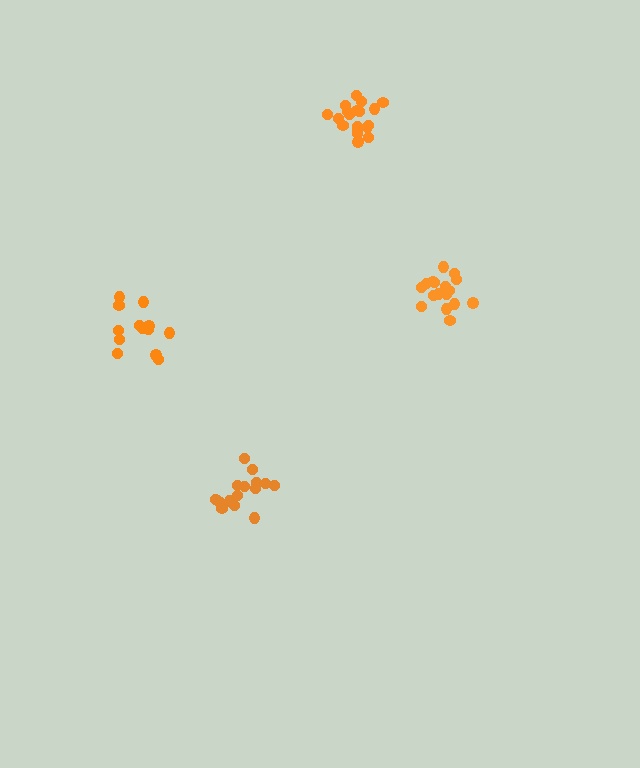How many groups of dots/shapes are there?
There are 4 groups.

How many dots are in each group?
Group 1: 18 dots, Group 2: 19 dots, Group 3: 14 dots, Group 4: 16 dots (67 total).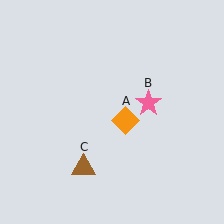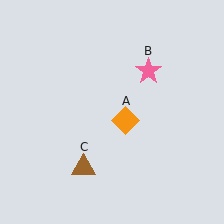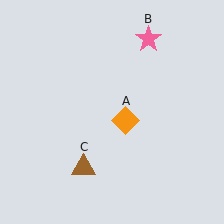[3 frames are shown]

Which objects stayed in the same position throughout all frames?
Orange diamond (object A) and brown triangle (object C) remained stationary.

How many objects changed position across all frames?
1 object changed position: pink star (object B).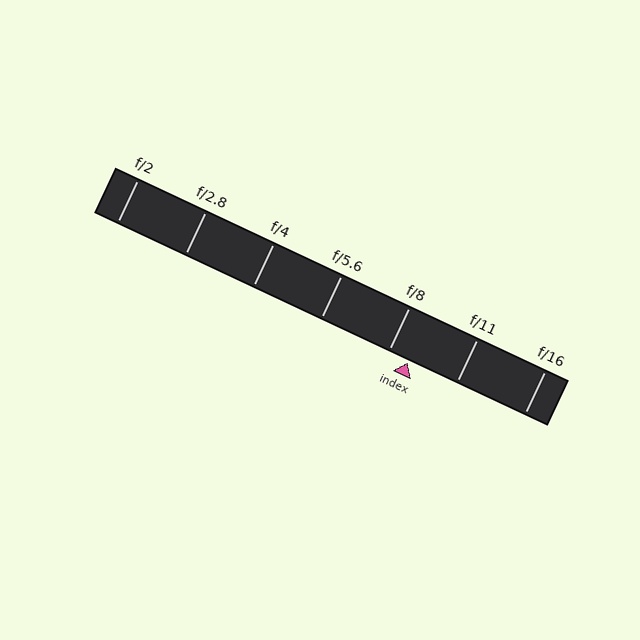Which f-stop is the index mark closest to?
The index mark is closest to f/8.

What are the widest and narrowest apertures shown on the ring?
The widest aperture shown is f/2 and the narrowest is f/16.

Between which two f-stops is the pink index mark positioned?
The index mark is between f/8 and f/11.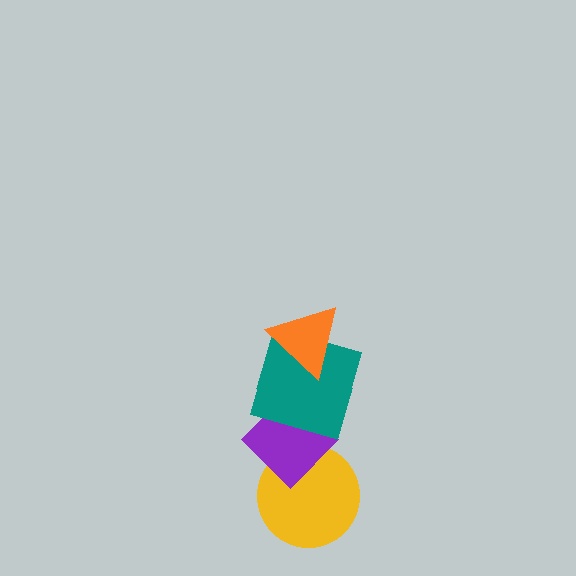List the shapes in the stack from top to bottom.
From top to bottom: the orange triangle, the teal square, the purple diamond, the yellow circle.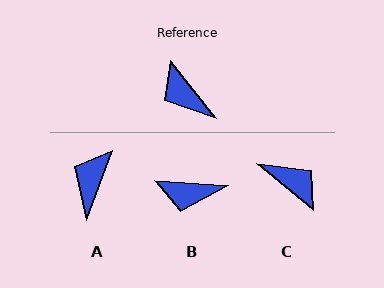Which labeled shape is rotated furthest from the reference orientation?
C, about 169 degrees away.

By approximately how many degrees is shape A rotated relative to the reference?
Approximately 58 degrees clockwise.